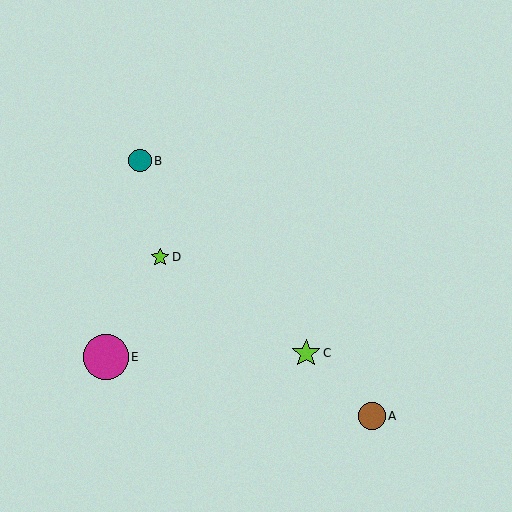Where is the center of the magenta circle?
The center of the magenta circle is at (106, 357).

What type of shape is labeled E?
Shape E is a magenta circle.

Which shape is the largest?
The magenta circle (labeled E) is the largest.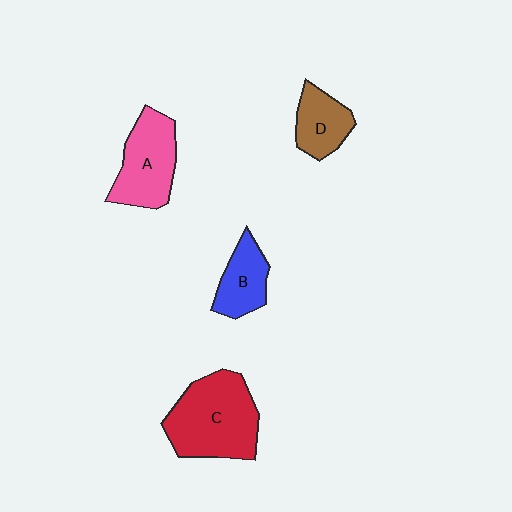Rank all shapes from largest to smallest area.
From largest to smallest: C (red), A (pink), B (blue), D (brown).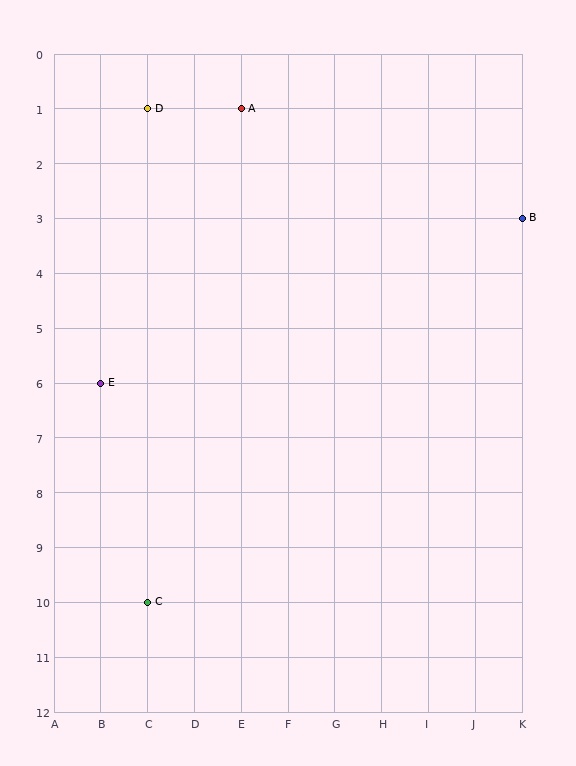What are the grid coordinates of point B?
Point B is at grid coordinates (K, 3).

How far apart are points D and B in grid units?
Points D and B are 8 columns and 2 rows apart (about 8.2 grid units diagonally).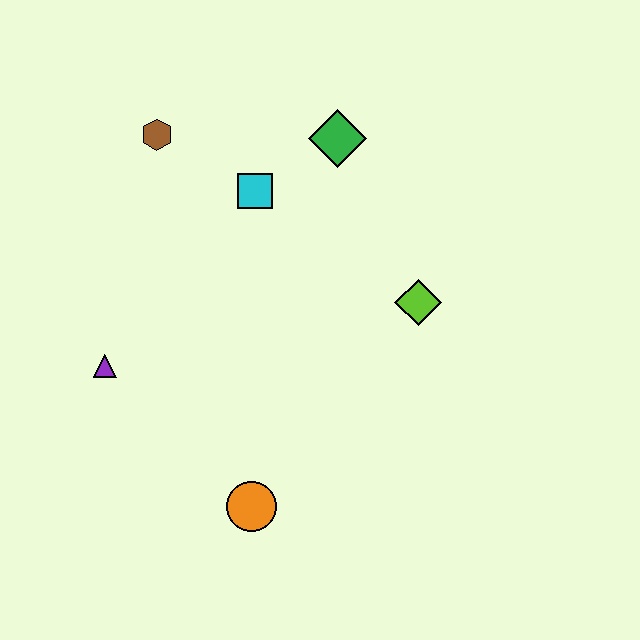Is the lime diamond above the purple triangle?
Yes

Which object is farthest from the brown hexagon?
The orange circle is farthest from the brown hexagon.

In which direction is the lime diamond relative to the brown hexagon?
The lime diamond is to the right of the brown hexagon.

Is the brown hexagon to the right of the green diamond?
No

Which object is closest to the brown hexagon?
The cyan square is closest to the brown hexagon.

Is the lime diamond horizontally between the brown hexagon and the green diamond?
No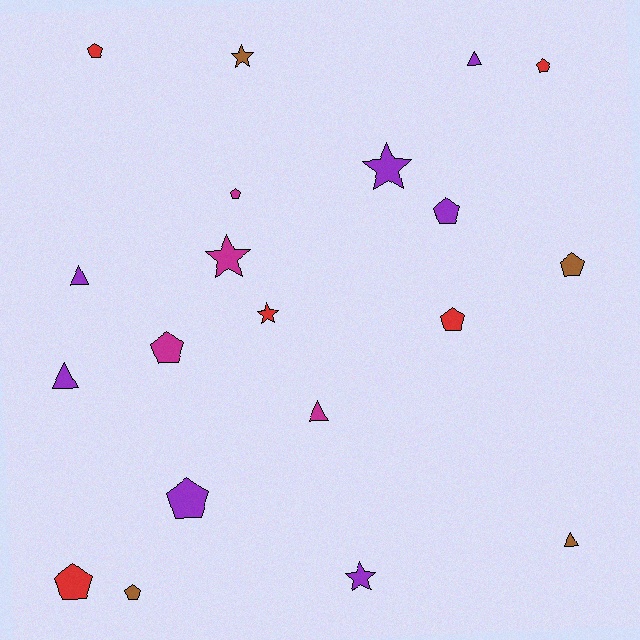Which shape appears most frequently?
Pentagon, with 10 objects.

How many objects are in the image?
There are 20 objects.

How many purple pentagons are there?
There are 2 purple pentagons.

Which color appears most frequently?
Purple, with 7 objects.